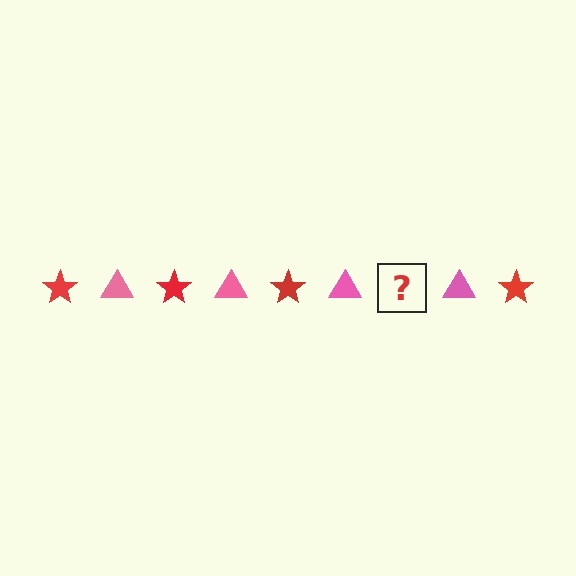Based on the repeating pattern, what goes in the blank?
The blank should be a red star.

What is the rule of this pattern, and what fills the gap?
The rule is that the pattern alternates between red star and pink triangle. The gap should be filled with a red star.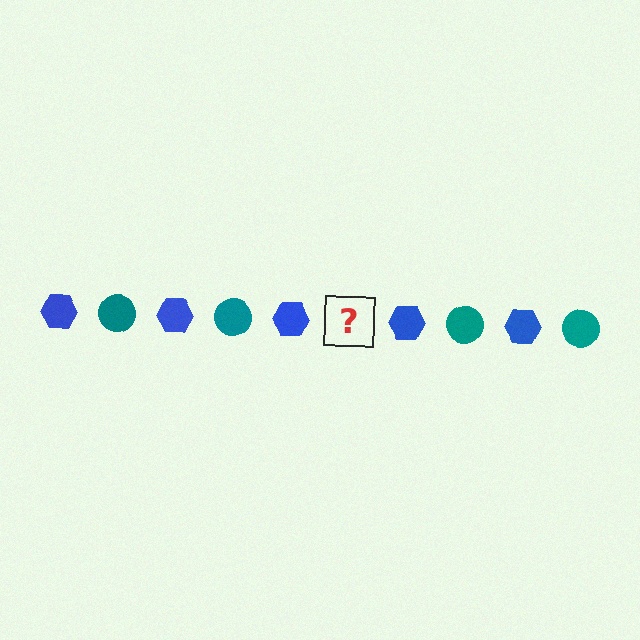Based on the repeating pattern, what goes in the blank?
The blank should be a teal circle.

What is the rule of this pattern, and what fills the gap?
The rule is that the pattern alternates between blue hexagon and teal circle. The gap should be filled with a teal circle.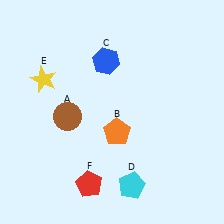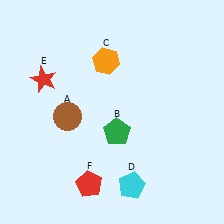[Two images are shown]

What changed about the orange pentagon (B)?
In Image 1, B is orange. In Image 2, it changed to green.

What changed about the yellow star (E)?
In Image 1, E is yellow. In Image 2, it changed to red.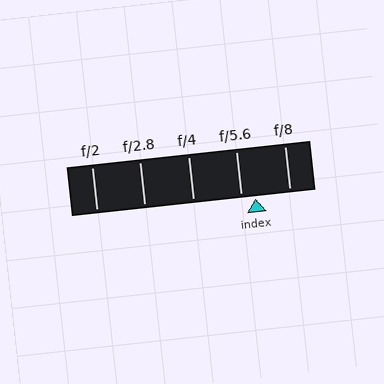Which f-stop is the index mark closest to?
The index mark is closest to f/5.6.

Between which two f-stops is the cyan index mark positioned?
The index mark is between f/5.6 and f/8.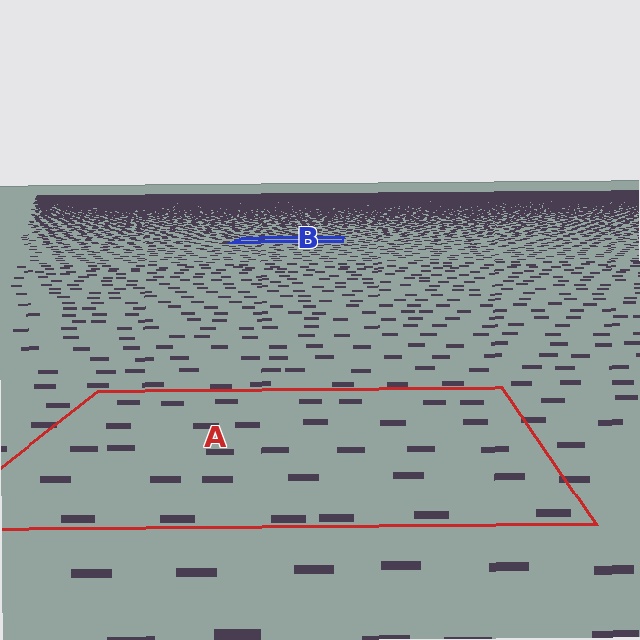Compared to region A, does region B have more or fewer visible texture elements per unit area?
Region B has more texture elements per unit area — they are packed more densely because it is farther away.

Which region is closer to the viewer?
Region A is closer. The texture elements there are larger and more spread out.